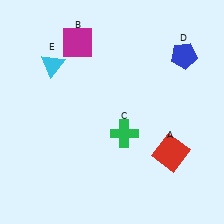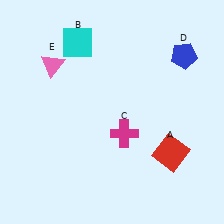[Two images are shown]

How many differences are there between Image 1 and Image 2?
There are 3 differences between the two images.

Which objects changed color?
B changed from magenta to cyan. C changed from green to magenta. E changed from cyan to pink.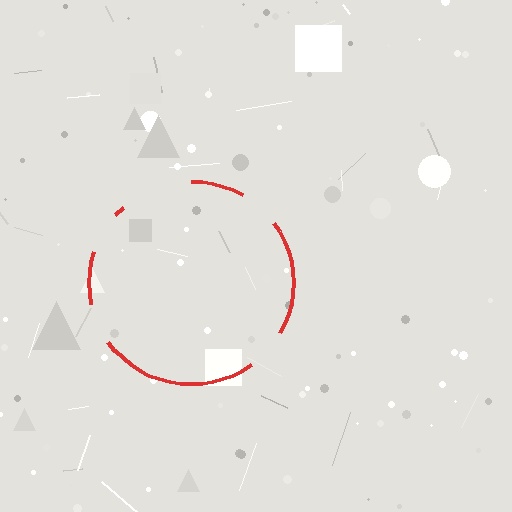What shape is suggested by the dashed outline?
The dashed outline suggests a circle.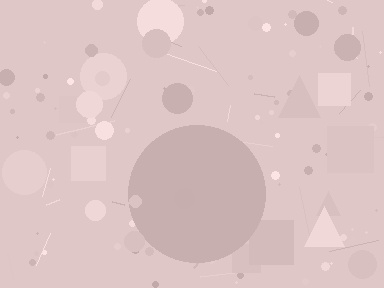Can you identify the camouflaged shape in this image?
The camouflaged shape is a circle.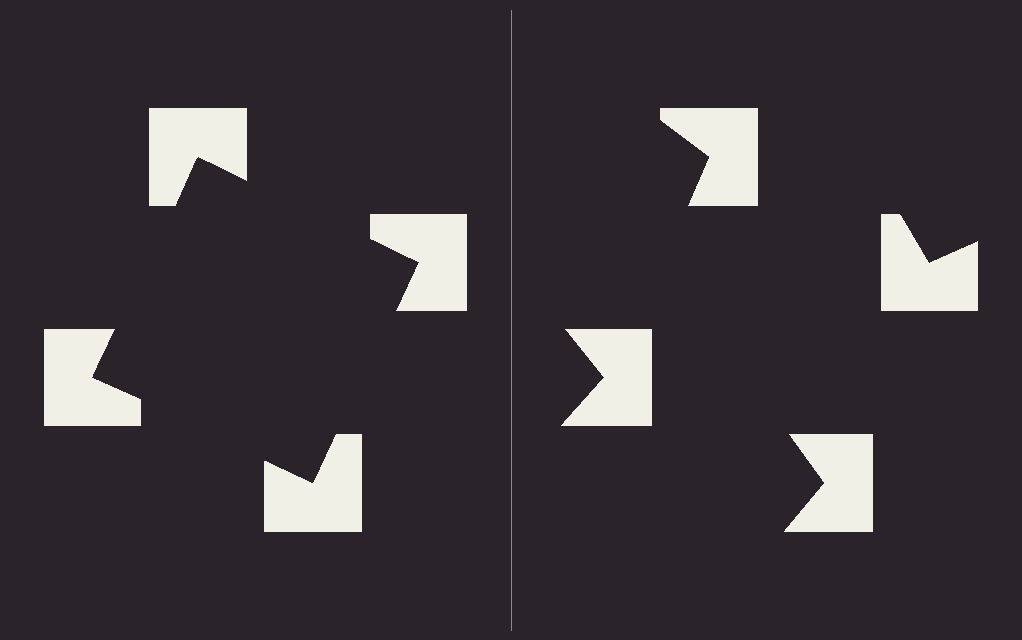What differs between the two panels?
The notched squares are positioned identically on both sides; only the wedge orientations differ. On the left they align to a square; on the right they are misaligned.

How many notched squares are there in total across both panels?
8 — 4 on each side.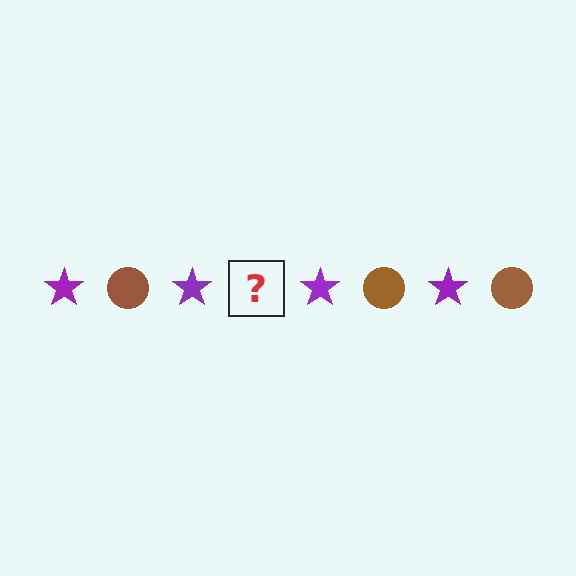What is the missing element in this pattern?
The missing element is a brown circle.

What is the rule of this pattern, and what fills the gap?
The rule is that the pattern alternates between purple star and brown circle. The gap should be filled with a brown circle.